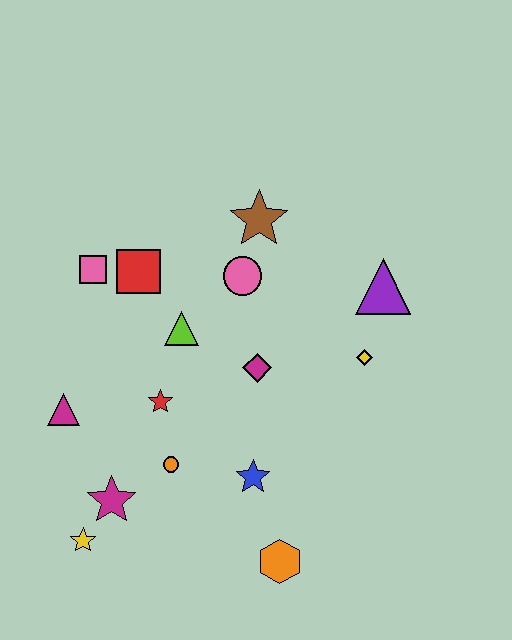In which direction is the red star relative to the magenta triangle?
The red star is to the right of the magenta triangle.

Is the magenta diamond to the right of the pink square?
Yes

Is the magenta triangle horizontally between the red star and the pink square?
No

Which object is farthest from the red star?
The purple triangle is farthest from the red star.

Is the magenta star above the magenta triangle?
No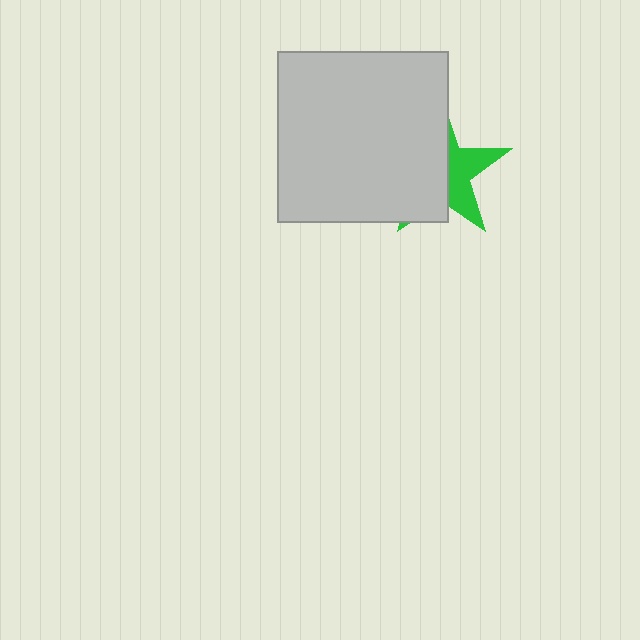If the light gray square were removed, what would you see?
You would see the complete green star.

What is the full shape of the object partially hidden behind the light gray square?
The partially hidden object is a green star.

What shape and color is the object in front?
The object in front is a light gray square.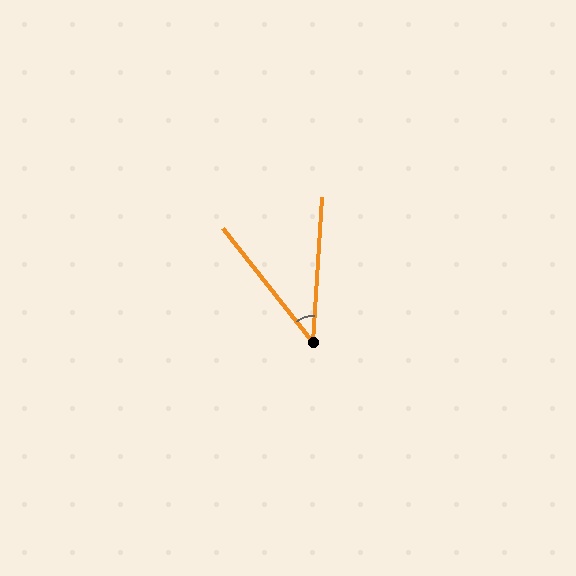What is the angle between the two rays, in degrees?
Approximately 42 degrees.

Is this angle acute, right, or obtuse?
It is acute.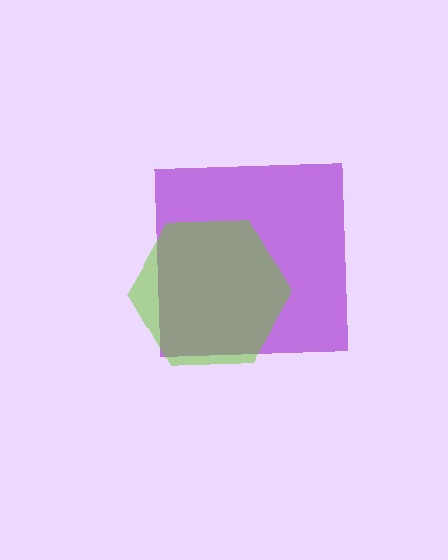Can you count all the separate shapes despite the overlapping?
Yes, there are 2 separate shapes.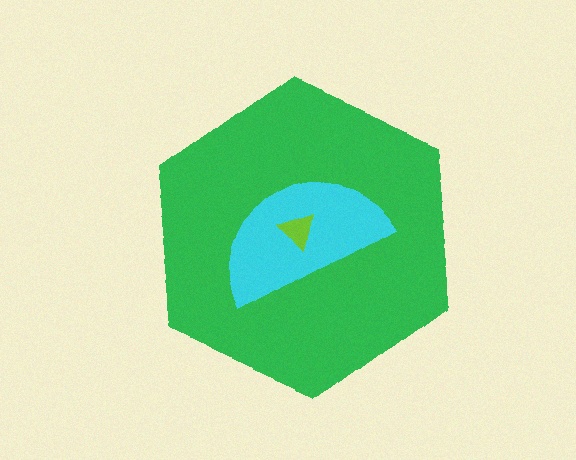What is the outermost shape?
The green hexagon.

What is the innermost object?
The lime triangle.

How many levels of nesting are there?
3.